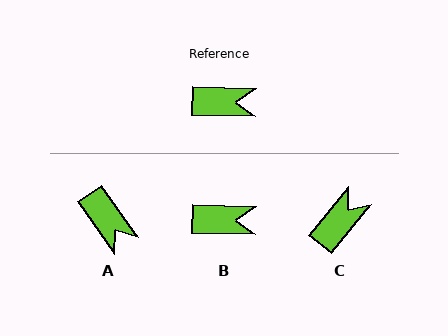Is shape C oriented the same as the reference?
No, it is off by about 52 degrees.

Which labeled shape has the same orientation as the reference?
B.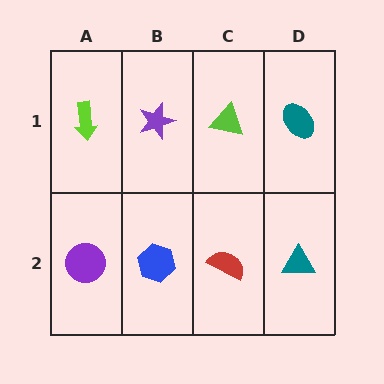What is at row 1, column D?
A teal ellipse.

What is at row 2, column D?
A teal triangle.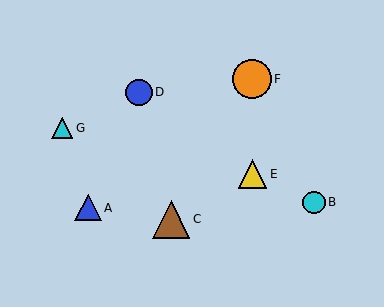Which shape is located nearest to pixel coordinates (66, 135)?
The cyan triangle (labeled G) at (62, 128) is nearest to that location.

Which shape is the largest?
The orange circle (labeled F) is the largest.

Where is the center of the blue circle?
The center of the blue circle is at (139, 92).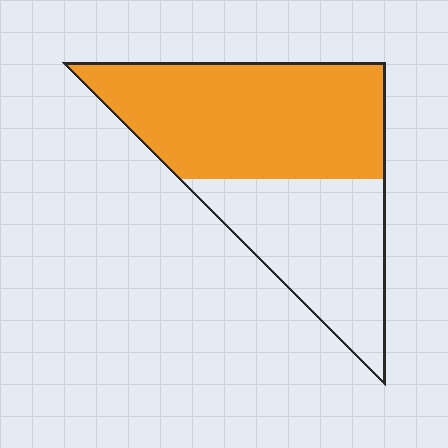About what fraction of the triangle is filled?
About three fifths (3/5).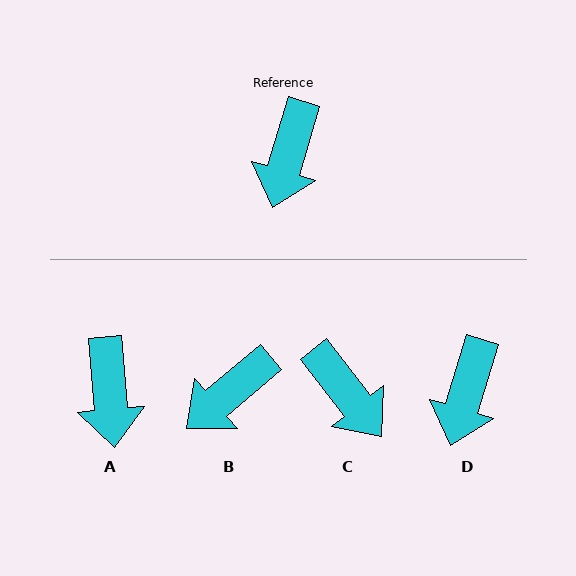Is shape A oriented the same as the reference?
No, it is off by about 22 degrees.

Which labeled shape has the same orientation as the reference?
D.